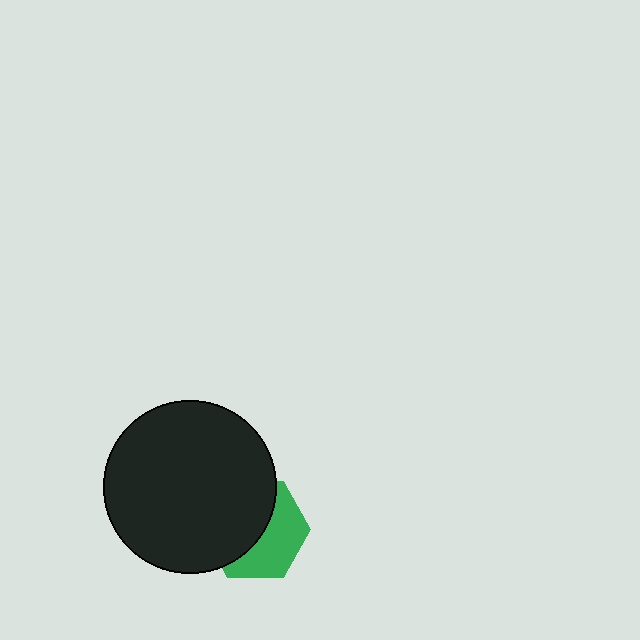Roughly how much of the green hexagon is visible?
About half of it is visible (roughly 46%).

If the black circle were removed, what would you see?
You would see the complete green hexagon.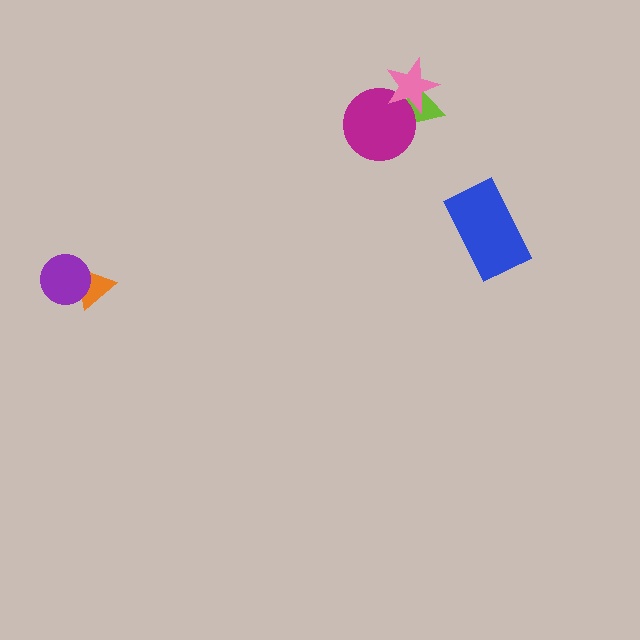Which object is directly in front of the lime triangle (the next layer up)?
The magenta circle is directly in front of the lime triangle.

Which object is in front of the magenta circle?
The pink star is in front of the magenta circle.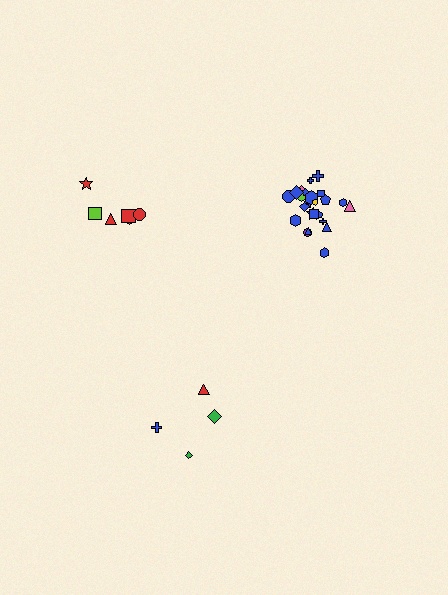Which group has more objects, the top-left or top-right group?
The top-right group.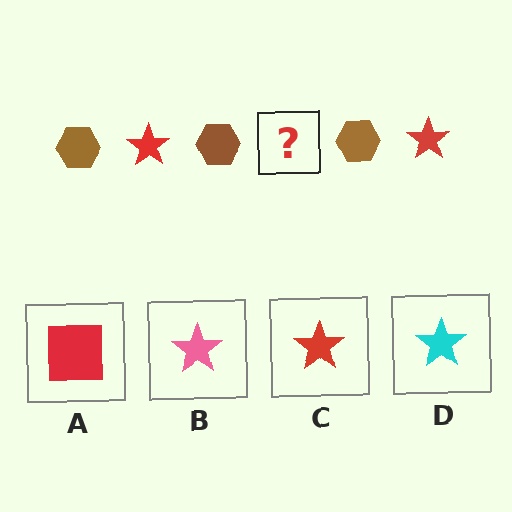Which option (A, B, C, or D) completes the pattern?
C.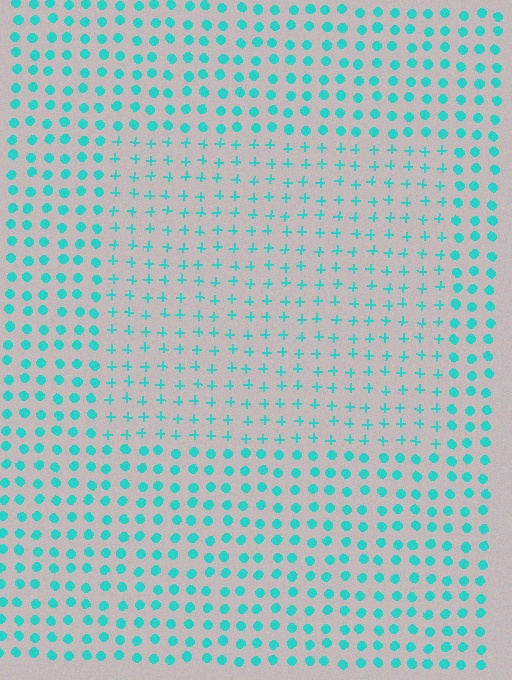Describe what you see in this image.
The image is filled with small cyan elements arranged in a uniform grid. A rectangle-shaped region contains plus signs, while the surrounding area contains circles. The boundary is defined purely by the change in element shape.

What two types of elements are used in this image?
The image uses plus signs inside the rectangle region and circles outside it.